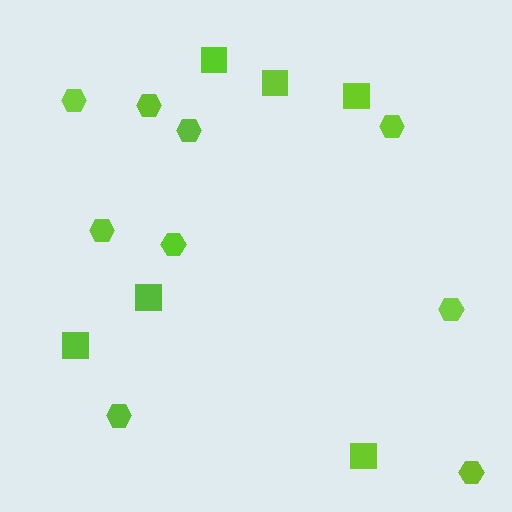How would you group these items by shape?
There are 2 groups: one group of hexagons (9) and one group of squares (6).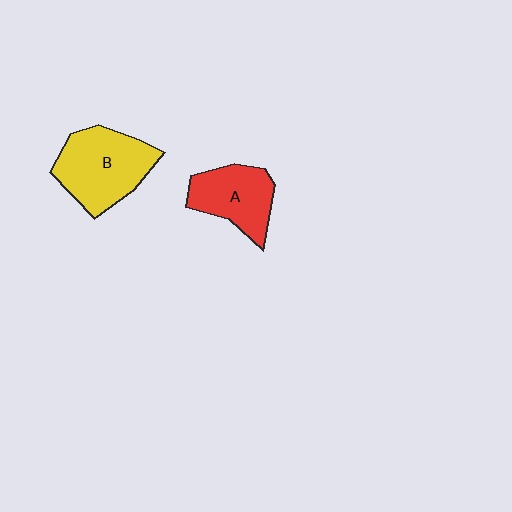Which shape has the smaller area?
Shape A (red).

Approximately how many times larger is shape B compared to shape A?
Approximately 1.3 times.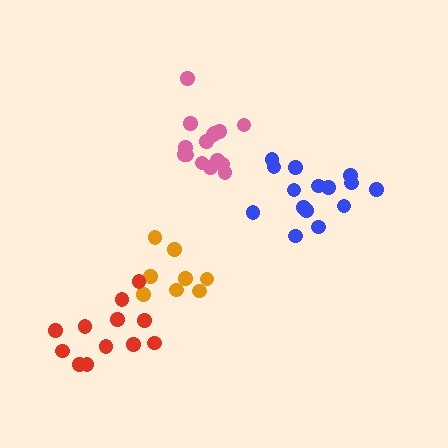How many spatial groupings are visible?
There are 4 spatial groupings.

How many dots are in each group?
Group 1: 15 dots, Group 2: 9 dots, Group 3: 15 dots, Group 4: 12 dots (51 total).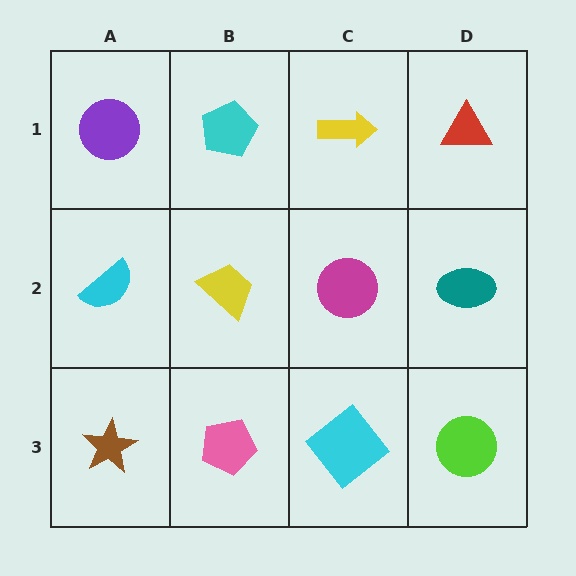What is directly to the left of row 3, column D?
A cyan diamond.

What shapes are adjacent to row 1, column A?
A cyan semicircle (row 2, column A), a cyan pentagon (row 1, column B).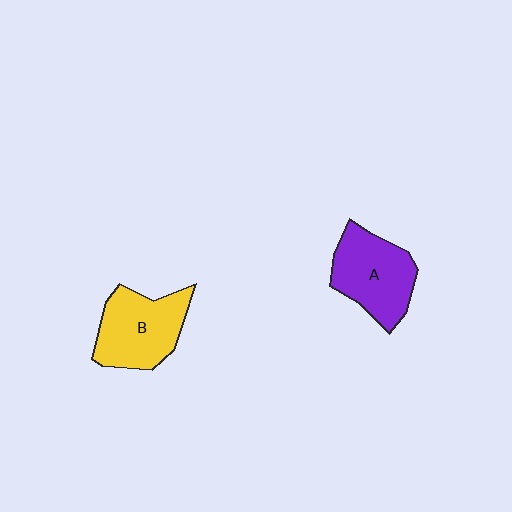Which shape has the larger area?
Shape B (yellow).